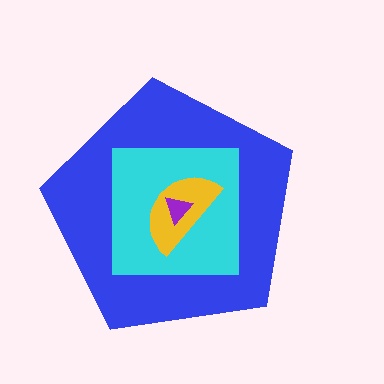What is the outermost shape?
The blue pentagon.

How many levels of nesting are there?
4.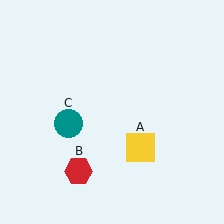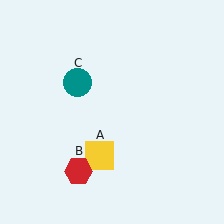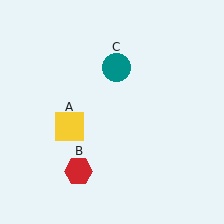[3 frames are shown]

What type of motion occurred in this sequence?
The yellow square (object A), teal circle (object C) rotated clockwise around the center of the scene.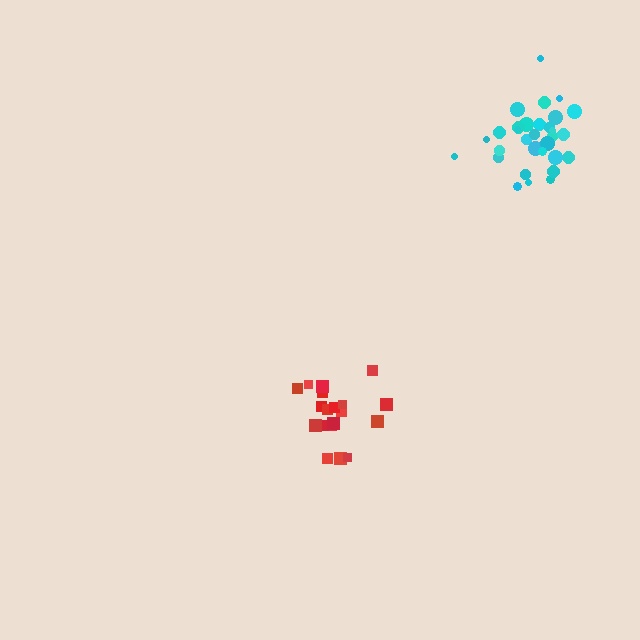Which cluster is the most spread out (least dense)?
Red.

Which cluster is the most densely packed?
Cyan.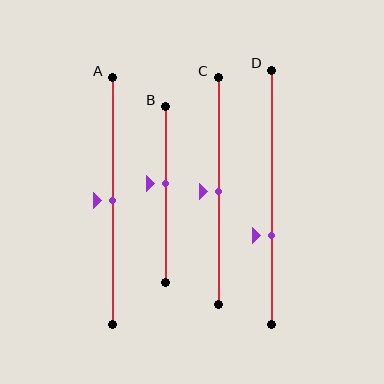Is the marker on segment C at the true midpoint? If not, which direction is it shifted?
Yes, the marker on segment C is at the true midpoint.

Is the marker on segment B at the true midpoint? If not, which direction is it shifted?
No, the marker on segment B is shifted upward by about 7% of the segment length.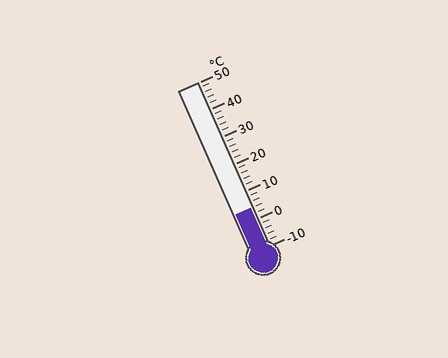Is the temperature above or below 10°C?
The temperature is below 10°C.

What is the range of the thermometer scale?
The thermometer scale ranges from -10°C to 50°C.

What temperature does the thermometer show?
The thermometer shows approximately 4°C.